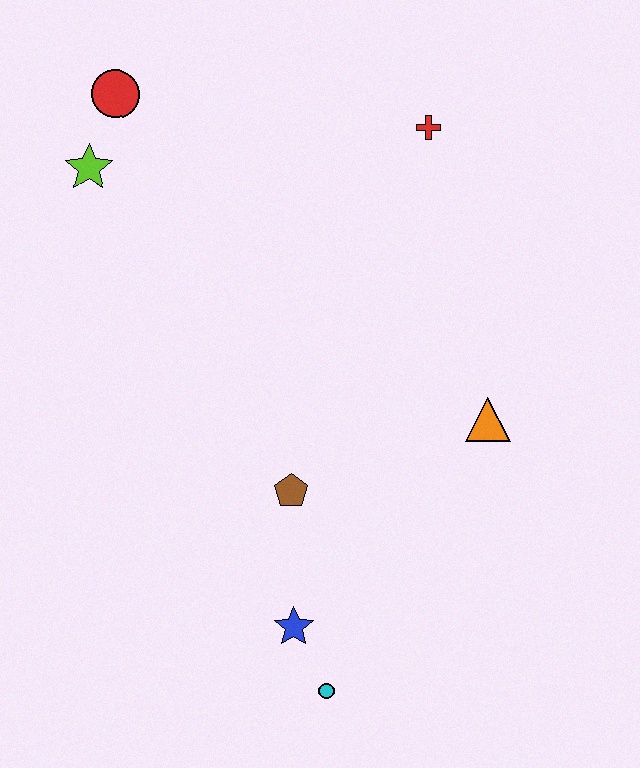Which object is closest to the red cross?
The orange triangle is closest to the red cross.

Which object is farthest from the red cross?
The cyan circle is farthest from the red cross.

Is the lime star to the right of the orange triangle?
No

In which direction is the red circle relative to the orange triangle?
The red circle is to the left of the orange triangle.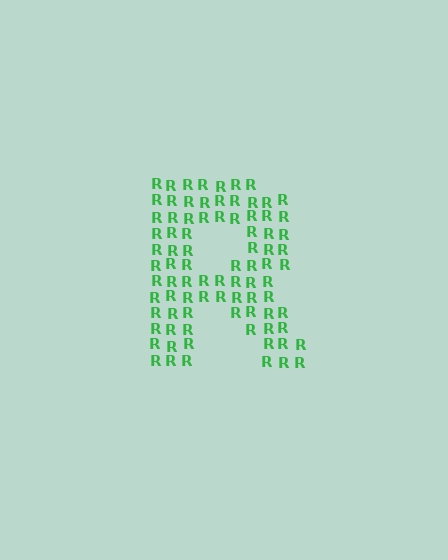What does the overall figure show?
The overall figure shows the letter R.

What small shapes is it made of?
It is made of small letter R's.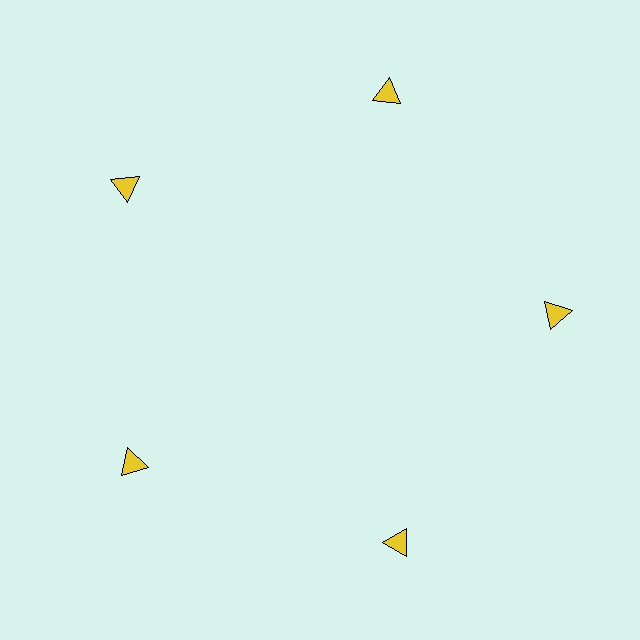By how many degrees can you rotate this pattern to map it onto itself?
The pattern maps onto itself every 72 degrees of rotation.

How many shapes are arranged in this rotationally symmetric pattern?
There are 5 shapes, arranged in 5 groups of 1.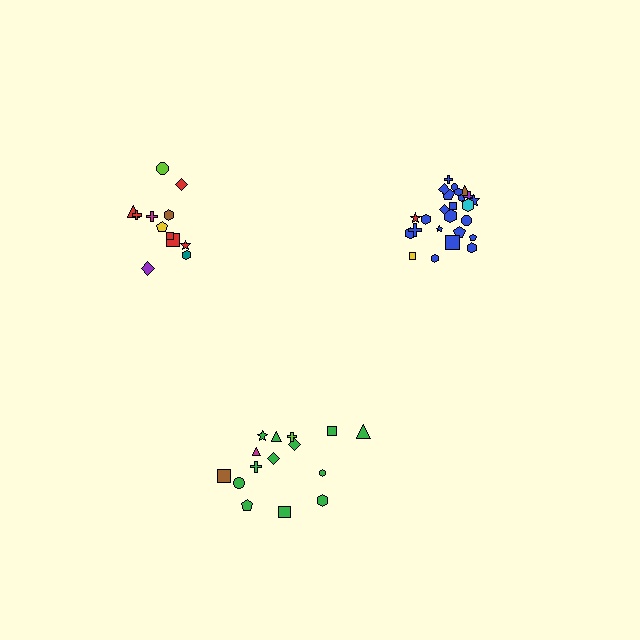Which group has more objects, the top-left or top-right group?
The top-right group.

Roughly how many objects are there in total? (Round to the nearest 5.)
Roughly 50 objects in total.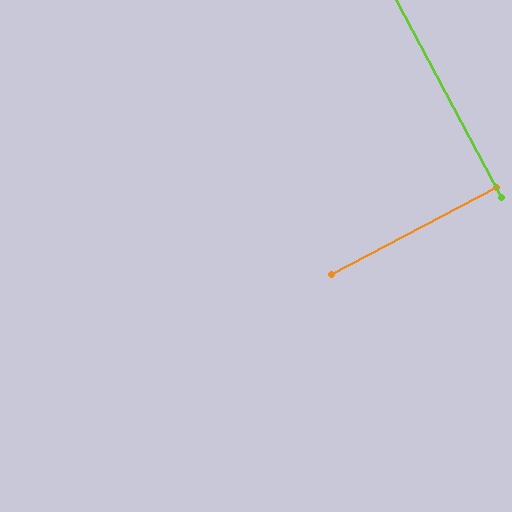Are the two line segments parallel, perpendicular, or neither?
Perpendicular — they meet at approximately 90°.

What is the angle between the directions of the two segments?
Approximately 90 degrees.